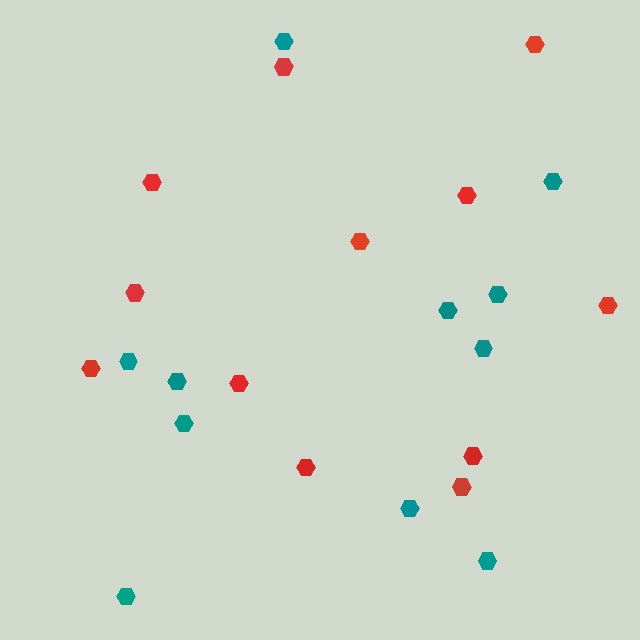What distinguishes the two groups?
There are 2 groups: one group of teal hexagons (11) and one group of red hexagons (12).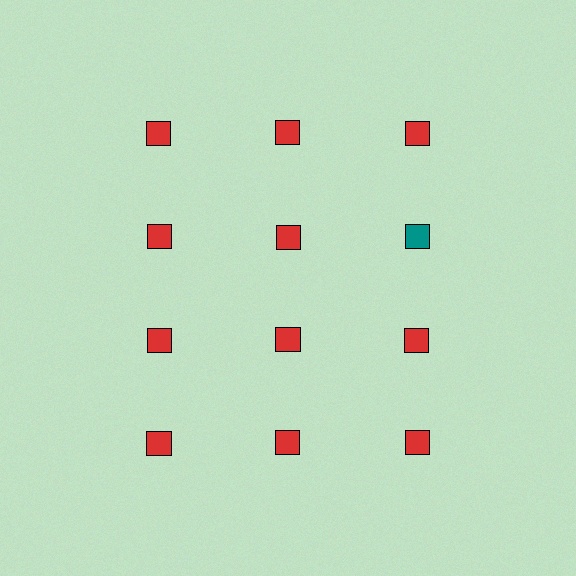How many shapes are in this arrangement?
There are 12 shapes arranged in a grid pattern.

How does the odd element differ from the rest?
It has a different color: teal instead of red.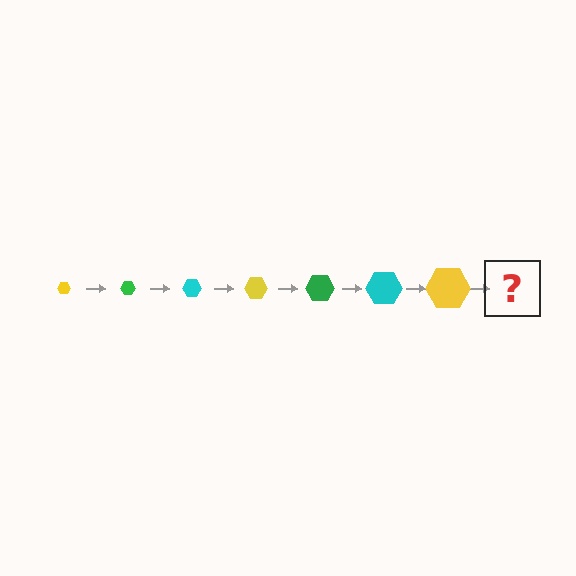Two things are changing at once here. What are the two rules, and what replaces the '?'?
The two rules are that the hexagon grows larger each step and the color cycles through yellow, green, and cyan. The '?' should be a green hexagon, larger than the previous one.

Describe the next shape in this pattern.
It should be a green hexagon, larger than the previous one.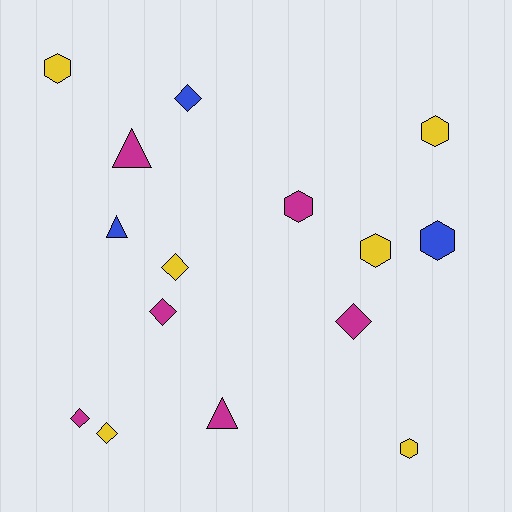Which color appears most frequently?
Magenta, with 6 objects.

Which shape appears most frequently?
Diamond, with 6 objects.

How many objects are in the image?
There are 15 objects.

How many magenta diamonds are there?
There are 3 magenta diamonds.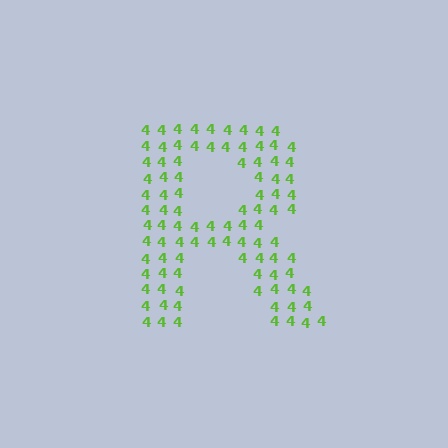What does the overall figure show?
The overall figure shows the letter R.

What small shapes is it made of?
It is made of small digit 4's.